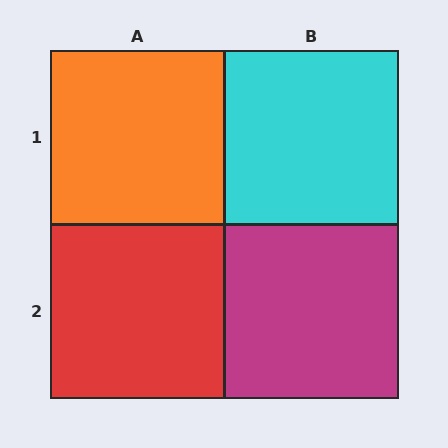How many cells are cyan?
1 cell is cyan.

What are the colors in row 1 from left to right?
Orange, cyan.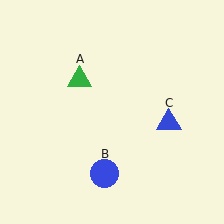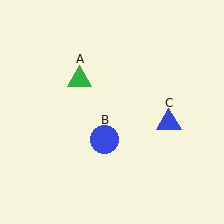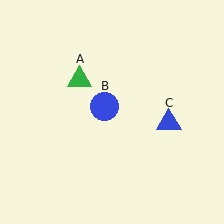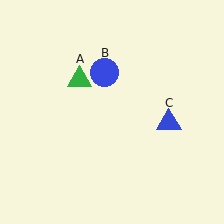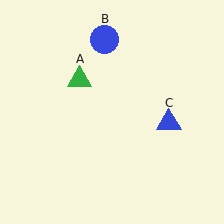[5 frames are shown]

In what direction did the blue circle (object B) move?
The blue circle (object B) moved up.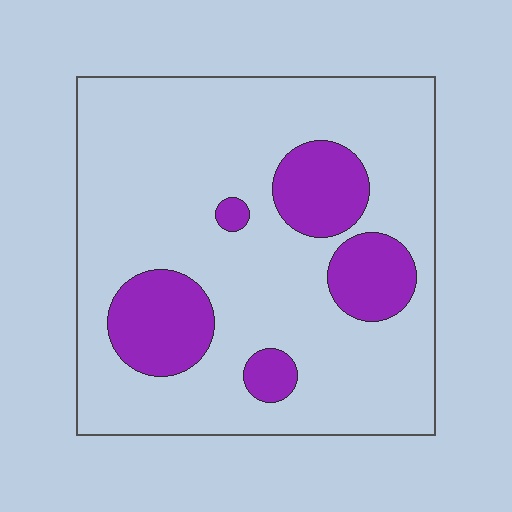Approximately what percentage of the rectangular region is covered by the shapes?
Approximately 20%.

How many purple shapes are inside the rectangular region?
5.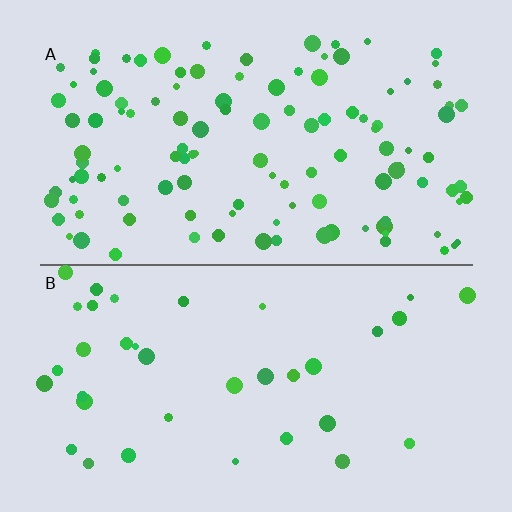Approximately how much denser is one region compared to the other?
Approximately 3.2× — region A over region B.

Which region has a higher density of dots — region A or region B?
A (the top).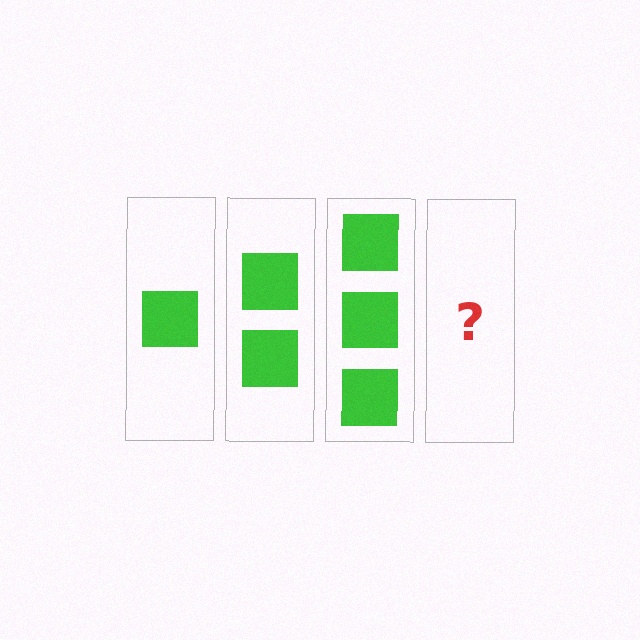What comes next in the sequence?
The next element should be 4 squares.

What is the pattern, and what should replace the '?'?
The pattern is that each step adds one more square. The '?' should be 4 squares.